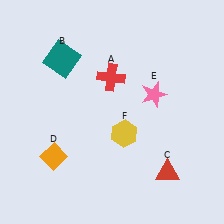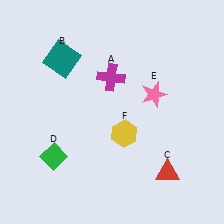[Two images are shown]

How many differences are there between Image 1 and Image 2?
There are 2 differences between the two images.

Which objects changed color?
A changed from red to magenta. D changed from orange to green.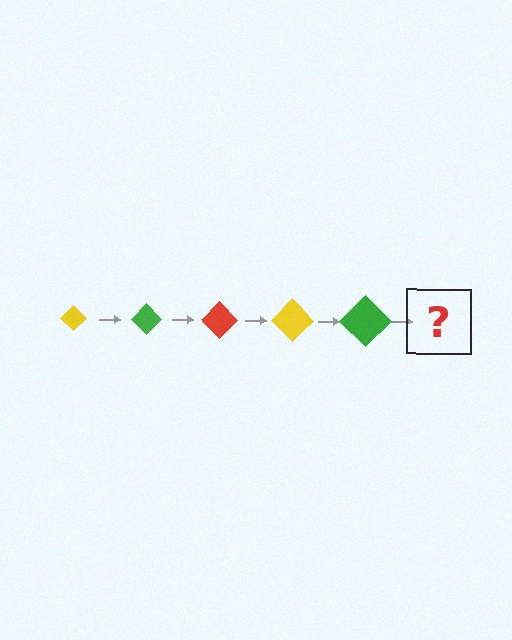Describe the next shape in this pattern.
It should be a red diamond, larger than the previous one.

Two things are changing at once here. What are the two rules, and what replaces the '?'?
The two rules are that the diamond grows larger each step and the color cycles through yellow, green, and red. The '?' should be a red diamond, larger than the previous one.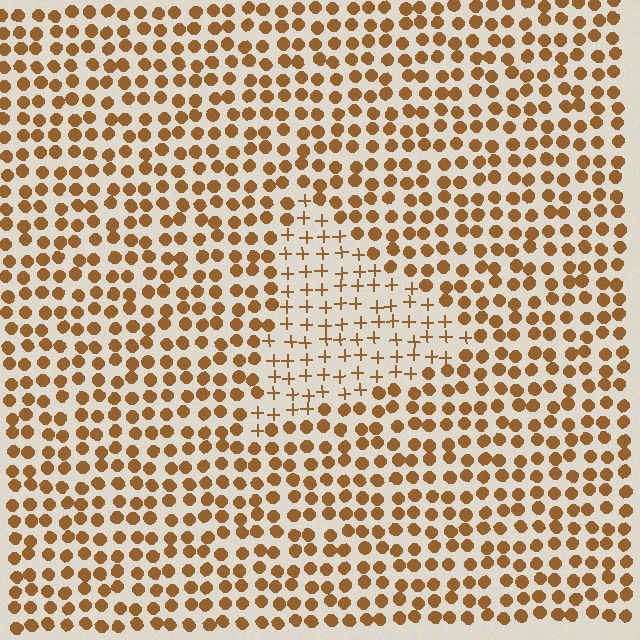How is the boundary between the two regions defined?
The boundary is defined by a change in element shape: plus signs inside vs. circles outside. All elements share the same color and spacing.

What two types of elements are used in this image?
The image uses plus signs inside the triangle region and circles outside it.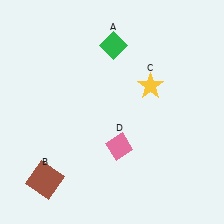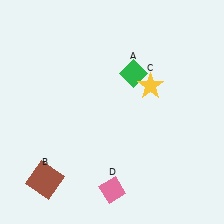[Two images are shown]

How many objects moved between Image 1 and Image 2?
2 objects moved between the two images.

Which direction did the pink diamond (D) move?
The pink diamond (D) moved down.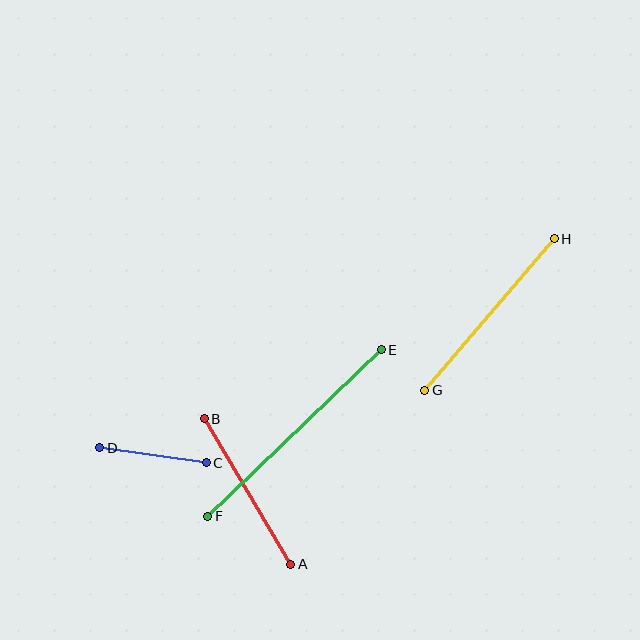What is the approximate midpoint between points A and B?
The midpoint is at approximately (247, 492) pixels.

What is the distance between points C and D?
The distance is approximately 108 pixels.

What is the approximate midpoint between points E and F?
The midpoint is at approximately (295, 433) pixels.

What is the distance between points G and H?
The distance is approximately 199 pixels.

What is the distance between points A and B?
The distance is approximately 169 pixels.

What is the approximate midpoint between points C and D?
The midpoint is at approximately (153, 455) pixels.